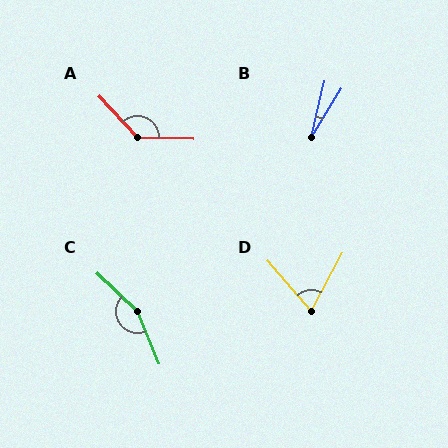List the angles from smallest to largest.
B (18°), D (68°), A (135°), C (156°).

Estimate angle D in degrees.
Approximately 68 degrees.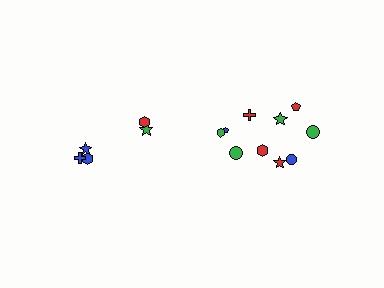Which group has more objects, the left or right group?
The right group.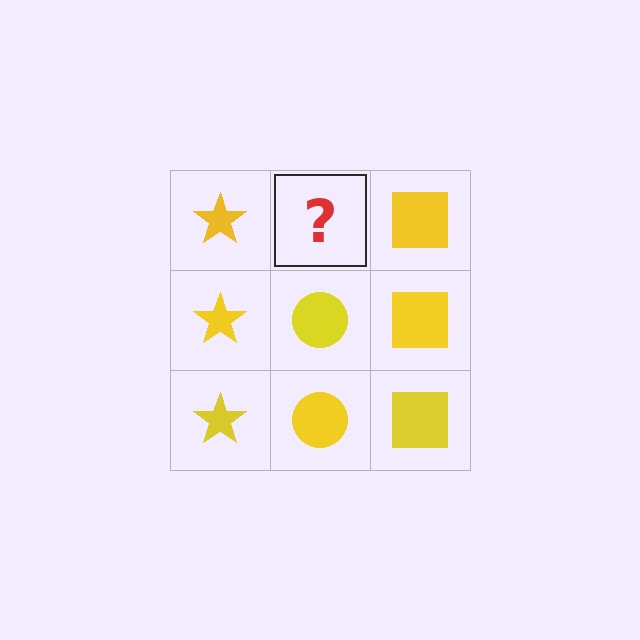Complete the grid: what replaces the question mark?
The question mark should be replaced with a yellow circle.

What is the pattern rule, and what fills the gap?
The rule is that each column has a consistent shape. The gap should be filled with a yellow circle.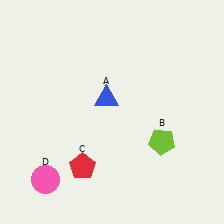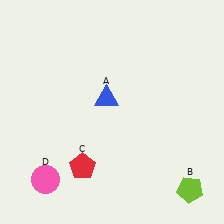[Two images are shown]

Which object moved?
The lime pentagon (B) moved down.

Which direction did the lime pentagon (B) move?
The lime pentagon (B) moved down.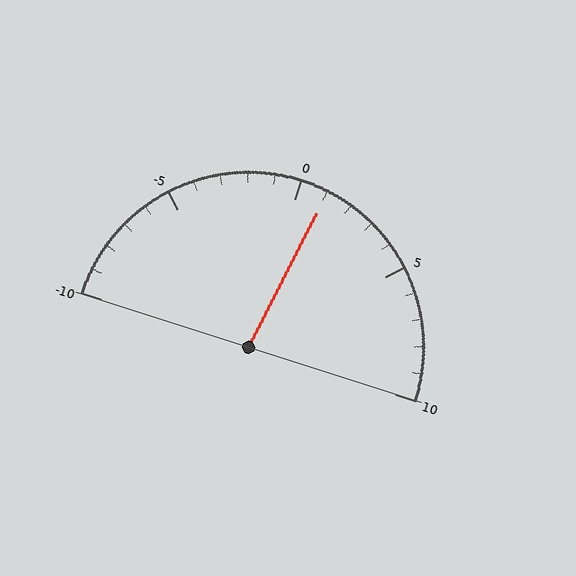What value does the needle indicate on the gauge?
The needle indicates approximately 1.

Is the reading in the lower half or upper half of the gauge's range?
The reading is in the upper half of the range (-10 to 10).